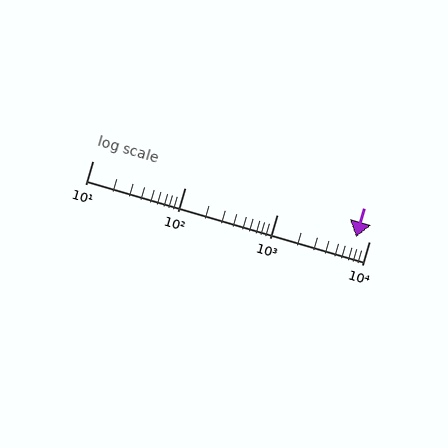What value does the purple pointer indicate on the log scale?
The pointer indicates approximately 7200.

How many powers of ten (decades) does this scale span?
The scale spans 3 decades, from 10 to 10000.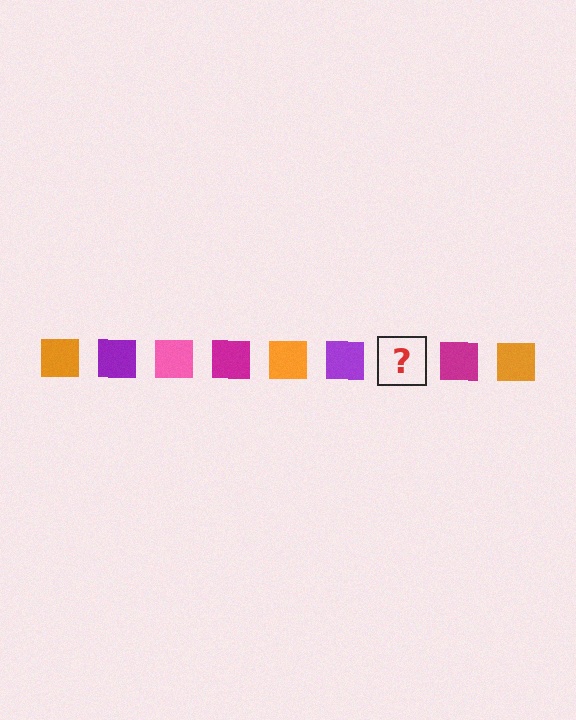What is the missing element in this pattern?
The missing element is a pink square.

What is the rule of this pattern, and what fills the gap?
The rule is that the pattern cycles through orange, purple, pink, magenta squares. The gap should be filled with a pink square.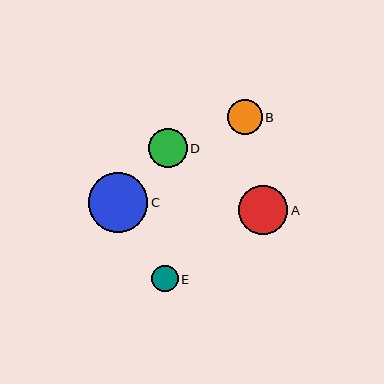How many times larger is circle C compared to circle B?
Circle C is approximately 1.7 times the size of circle B.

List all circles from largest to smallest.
From largest to smallest: C, A, D, B, E.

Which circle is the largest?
Circle C is the largest with a size of approximately 59 pixels.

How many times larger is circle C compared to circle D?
Circle C is approximately 1.5 times the size of circle D.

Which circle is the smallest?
Circle E is the smallest with a size of approximately 26 pixels.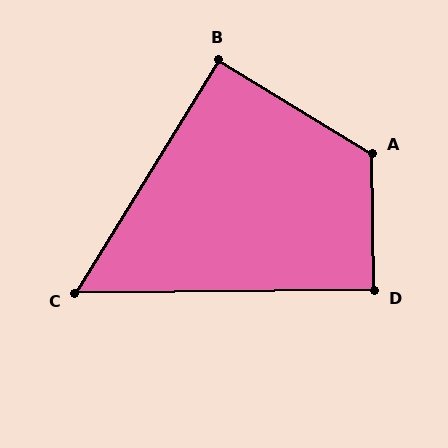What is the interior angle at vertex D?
Approximately 90 degrees (approximately right).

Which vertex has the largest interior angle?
A, at approximately 122 degrees.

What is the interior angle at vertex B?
Approximately 90 degrees (approximately right).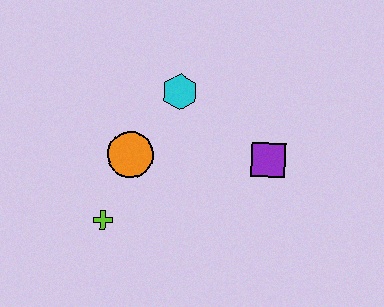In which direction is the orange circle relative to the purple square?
The orange circle is to the left of the purple square.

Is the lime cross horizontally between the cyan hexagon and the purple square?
No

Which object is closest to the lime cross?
The orange circle is closest to the lime cross.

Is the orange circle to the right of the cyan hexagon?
No